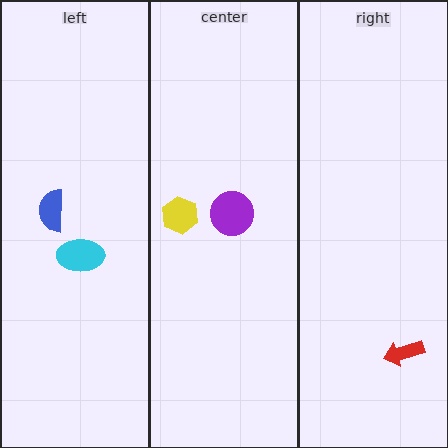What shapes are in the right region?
The red arrow.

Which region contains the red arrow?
The right region.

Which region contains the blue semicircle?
The left region.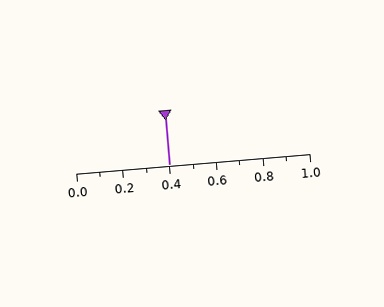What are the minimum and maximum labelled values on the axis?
The axis runs from 0.0 to 1.0.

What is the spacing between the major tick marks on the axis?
The major ticks are spaced 0.2 apart.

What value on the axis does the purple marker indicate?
The marker indicates approximately 0.4.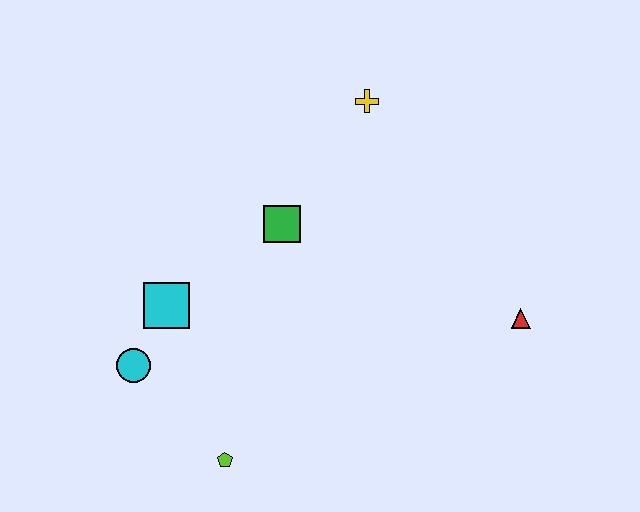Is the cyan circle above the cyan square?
No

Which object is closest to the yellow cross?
The green square is closest to the yellow cross.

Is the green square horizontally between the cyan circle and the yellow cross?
Yes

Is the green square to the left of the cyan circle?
No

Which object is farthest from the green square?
The red triangle is farthest from the green square.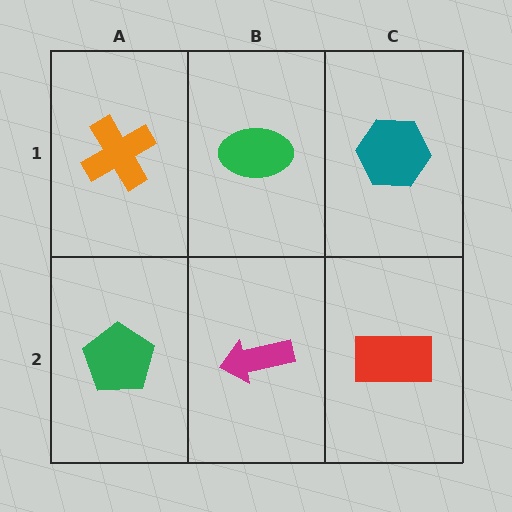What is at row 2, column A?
A green pentagon.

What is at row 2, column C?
A red rectangle.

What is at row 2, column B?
A magenta arrow.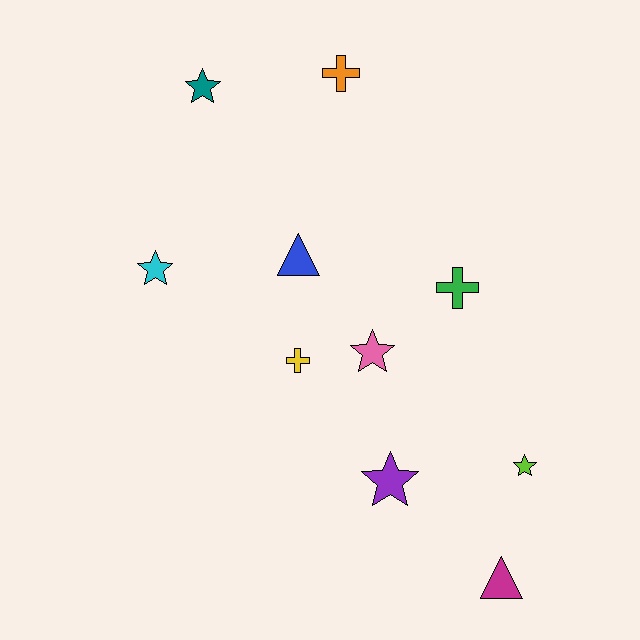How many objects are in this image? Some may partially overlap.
There are 10 objects.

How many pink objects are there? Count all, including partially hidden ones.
There is 1 pink object.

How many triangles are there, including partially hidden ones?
There are 2 triangles.